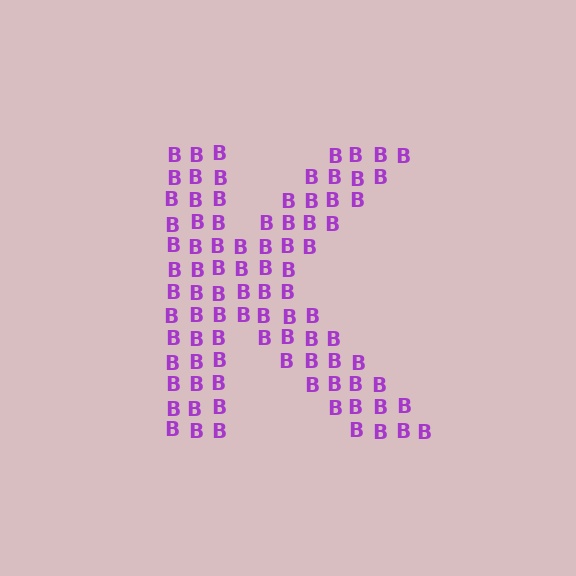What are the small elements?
The small elements are letter B's.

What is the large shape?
The large shape is the letter K.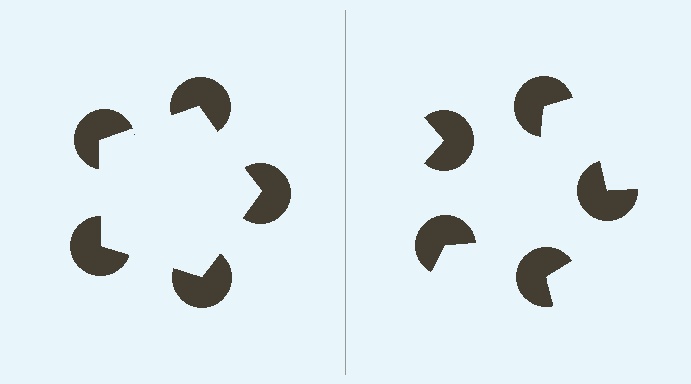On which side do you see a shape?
An illusory pentagon appears on the left side. On the right side the wedge cuts are rotated, so no coherent shape forms.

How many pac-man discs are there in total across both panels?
10 — 5 on each side.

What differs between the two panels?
The pac-man discs are positioned identically on both sides; only the wedge orientations differ. On the left they align to a pentagon; on the right they are misaligned.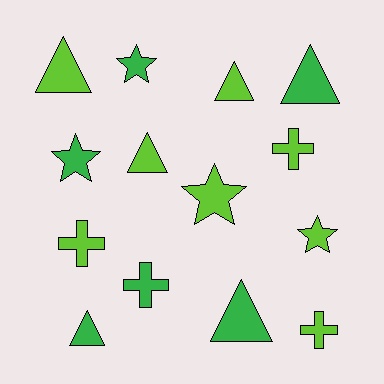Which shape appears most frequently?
Triangle, with 6 objects.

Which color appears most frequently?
Lime, with 8 objects.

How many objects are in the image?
There are 14 objects.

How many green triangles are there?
There are 3 green triangles.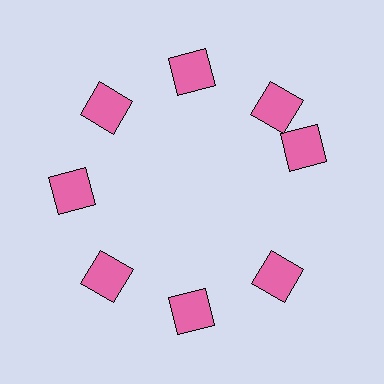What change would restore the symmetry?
The symmetry would be restored by rotating it back into even spacing with its neighbors so that all 8 squares sit at equal angles and equal distance from the center.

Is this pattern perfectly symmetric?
No. The 8 pink squares are arranged in a ring, but one element near the 3 o'clock position is rotated out of alignment along the ring, breaking the 8-fold rotational symmetry.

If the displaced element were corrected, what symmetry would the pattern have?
It would have 8-fold rotational symmetry — the pattern would map onto itself every 45 degrees.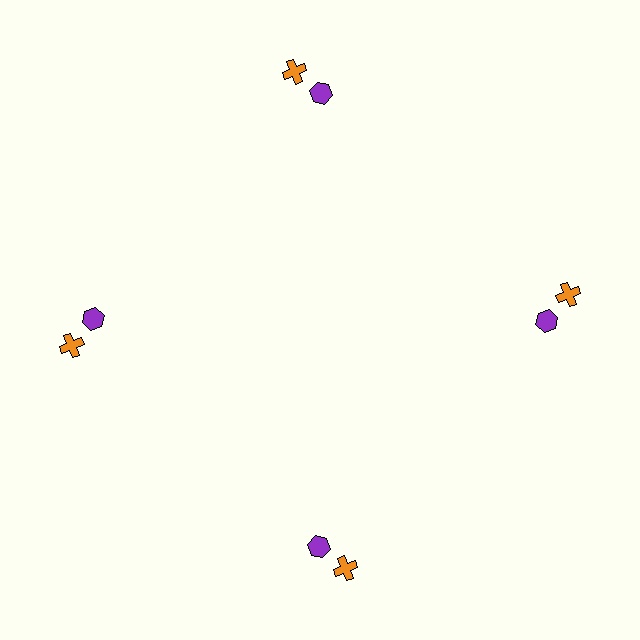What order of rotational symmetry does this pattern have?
This pattern has 4-fold rotational symmetry.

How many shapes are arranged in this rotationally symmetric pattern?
There are 8 shapes, arranged in 4 groups of 2.